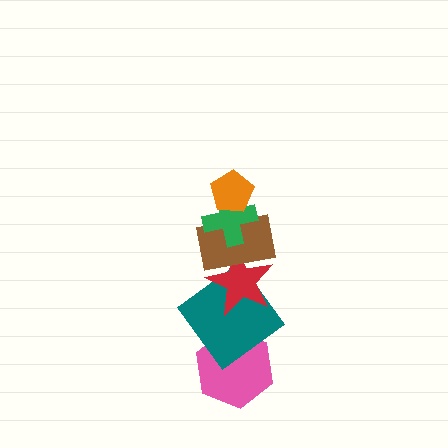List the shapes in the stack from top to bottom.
From top to bottom: the orange pentagon, the green cross, the brown rectangle, the red star, the teal diamond, the pink hexagon.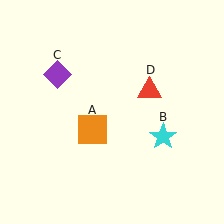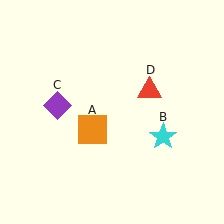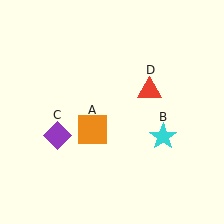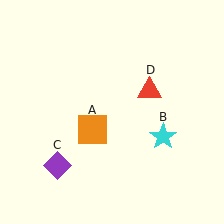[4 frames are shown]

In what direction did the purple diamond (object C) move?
The purple diamond (object C) moved down.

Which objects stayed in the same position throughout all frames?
Orange square (object A) and cyan star (object B) and red triangle (object D) remained stationary.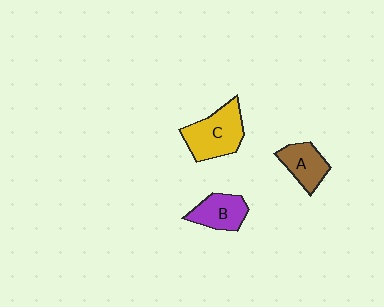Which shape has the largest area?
Shape C (yellow).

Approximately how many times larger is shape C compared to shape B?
Approximately 1.5 times.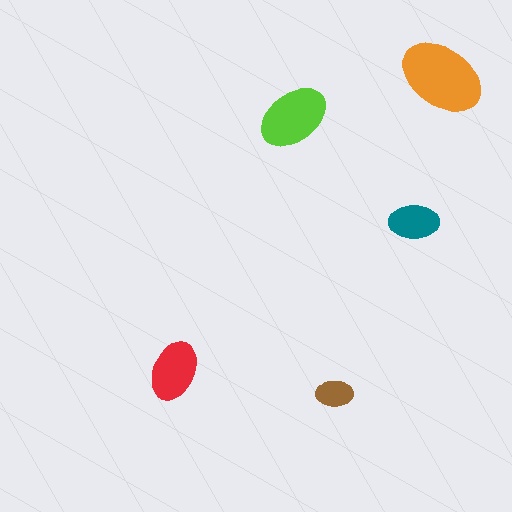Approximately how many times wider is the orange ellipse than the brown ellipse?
About 2 times wider.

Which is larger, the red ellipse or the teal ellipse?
The red one.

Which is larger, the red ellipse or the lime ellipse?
The lime one.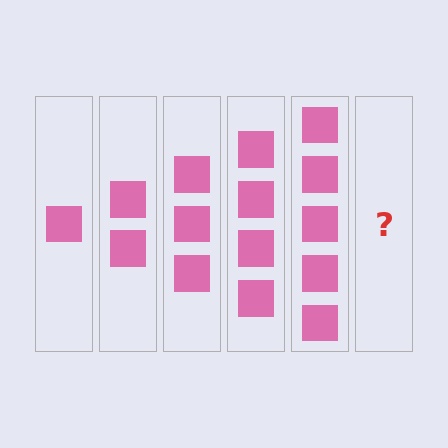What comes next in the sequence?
The next element should be 6 squares.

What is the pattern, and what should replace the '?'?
The pattern is that each step adds one more square. The '?' should be 6 squares.